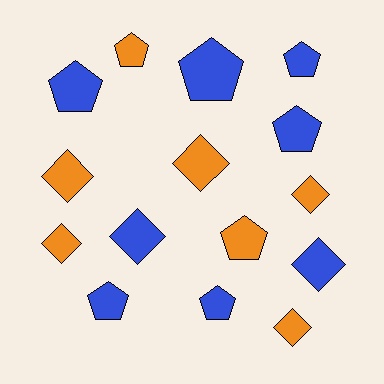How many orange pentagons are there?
There are 2 orange pentagons.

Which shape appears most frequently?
Pentagon, with 8 objects.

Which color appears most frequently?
Blue, with 8 objects.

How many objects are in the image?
There are 15 objects.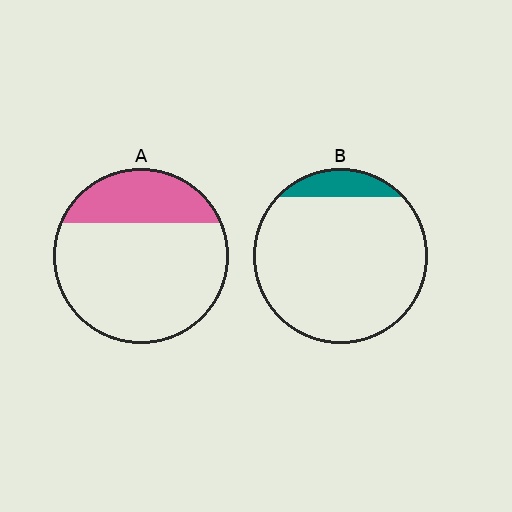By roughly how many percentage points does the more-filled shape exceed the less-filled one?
By roughly 15 percentage points (A over B).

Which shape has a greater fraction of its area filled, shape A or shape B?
Shape A.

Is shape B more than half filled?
No.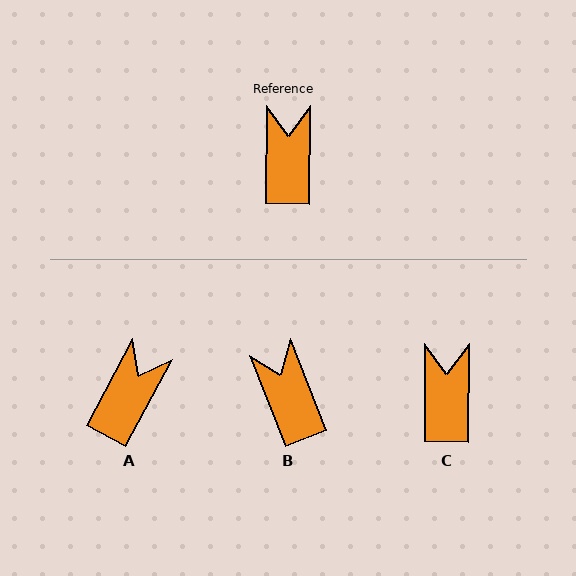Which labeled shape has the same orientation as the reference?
C.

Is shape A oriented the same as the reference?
No, it is off by about 28 degrees.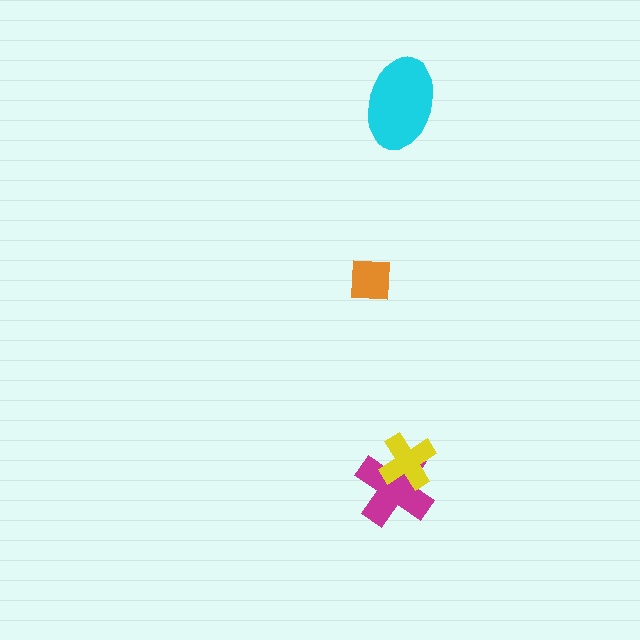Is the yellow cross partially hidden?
No, no other shape covers it.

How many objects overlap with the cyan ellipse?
0 objects overlap with the cyan ellipse.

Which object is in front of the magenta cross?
The yellow cross is in front of the magenta cross.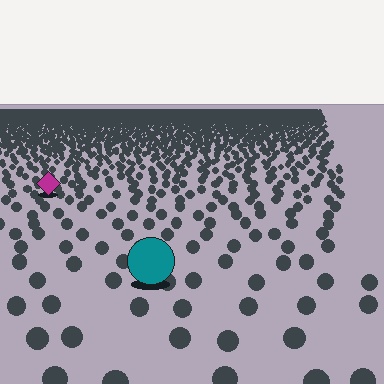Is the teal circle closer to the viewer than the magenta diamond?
Yes. The teal circle is closer — you can tell from the texture gradient: the ground texture is coarser near it.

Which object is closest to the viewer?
The teal circle is closest. The texture marks near it are larger and more spread out.